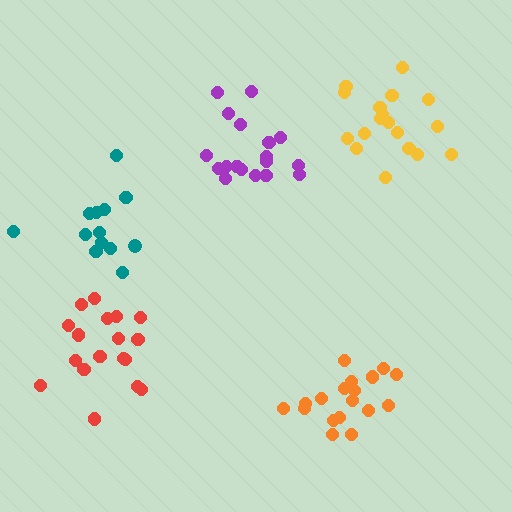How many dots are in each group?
Group 1: 18 dots, Group 2: 18 dots, Group 3: 18 dots, Group 4: 13 dots, Group 5: 18 dots (85 total).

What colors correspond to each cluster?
The clusters are colored: orange, yellow, red, teal, purple.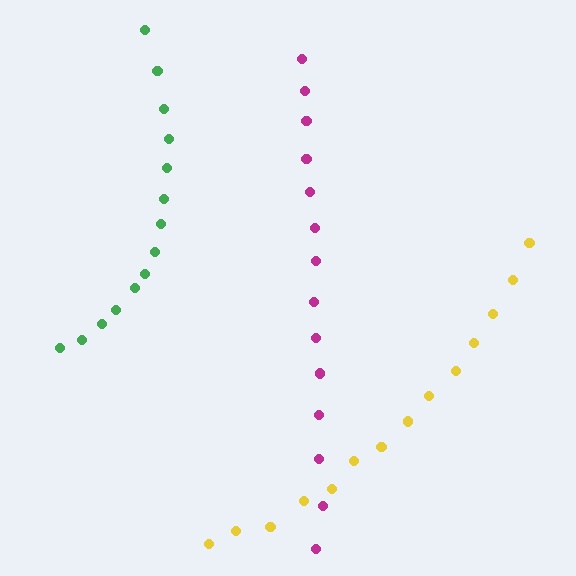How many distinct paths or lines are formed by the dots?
There are 3 distinct paths.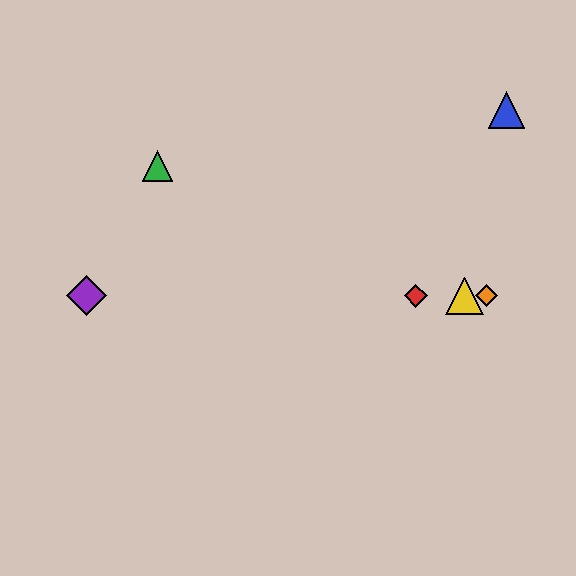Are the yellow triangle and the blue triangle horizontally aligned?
No, the yellow triangle is at y≈296 and the blue triangle is at y≈110.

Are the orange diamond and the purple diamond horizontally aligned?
Yes, both are at y≈296.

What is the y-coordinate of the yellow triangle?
The yellow triangle is at y≈296.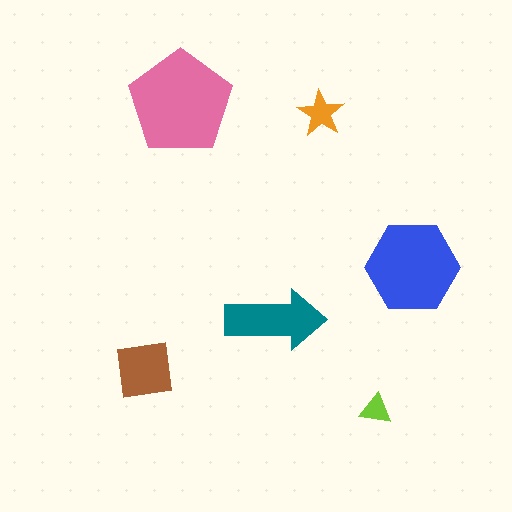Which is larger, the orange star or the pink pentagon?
The pink pentagon.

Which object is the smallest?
The lime triangle.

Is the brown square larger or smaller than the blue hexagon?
Smaller.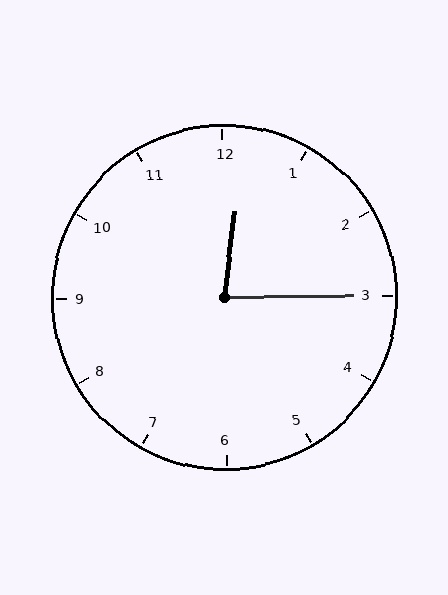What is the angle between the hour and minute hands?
Approximately 82 degrees.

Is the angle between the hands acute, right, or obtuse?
It is acute.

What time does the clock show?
12:15.